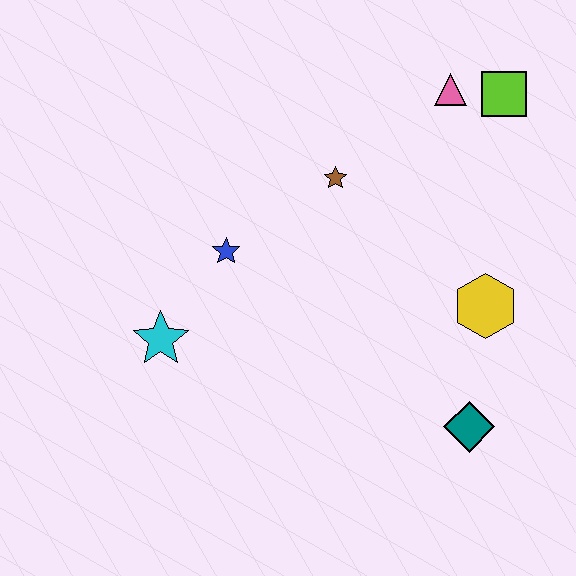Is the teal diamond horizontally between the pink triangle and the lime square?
Yes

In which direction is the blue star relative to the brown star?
The blue star is to the left of the brown star.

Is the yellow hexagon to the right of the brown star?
Yes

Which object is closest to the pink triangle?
The lime square is closest to the pink triangle.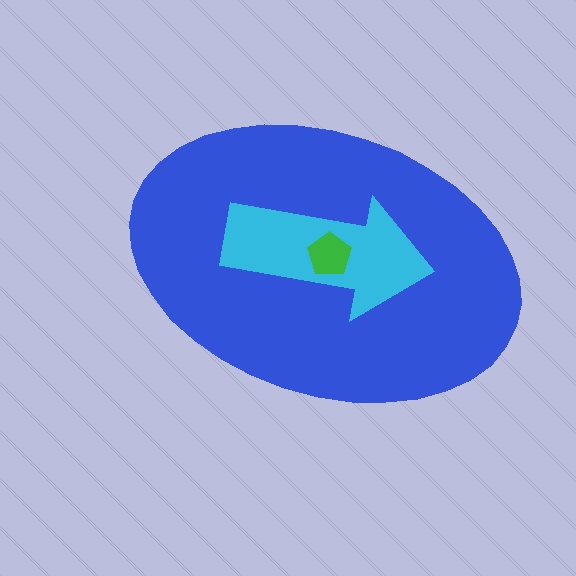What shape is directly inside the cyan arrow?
The green pentagon.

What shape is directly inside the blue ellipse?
The cyan arrow.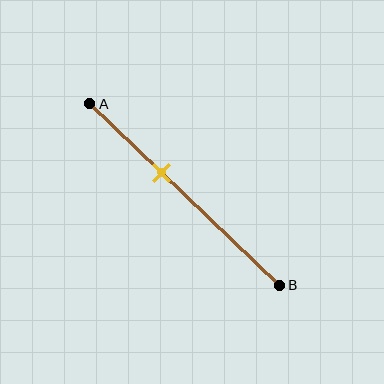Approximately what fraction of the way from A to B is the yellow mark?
The yellow mark is approximately 40% of the way from A to B.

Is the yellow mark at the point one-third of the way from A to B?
No, the mark is at about 40% from A, not at the 33% one-third point.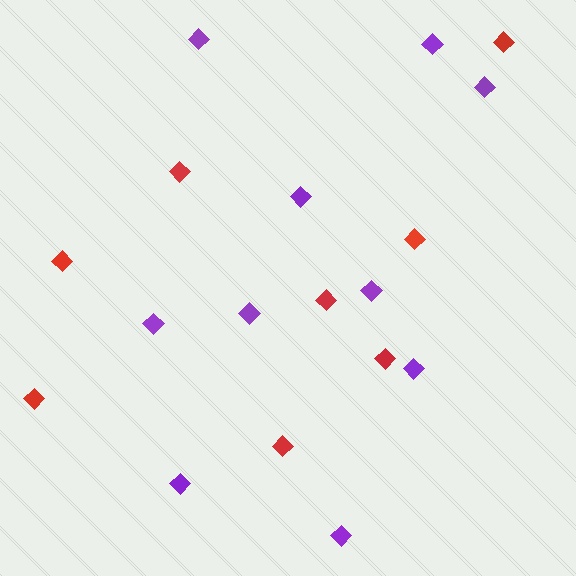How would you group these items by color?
There are 2 groups: one group of red diamonds (8) and one group of purple diamonds (10).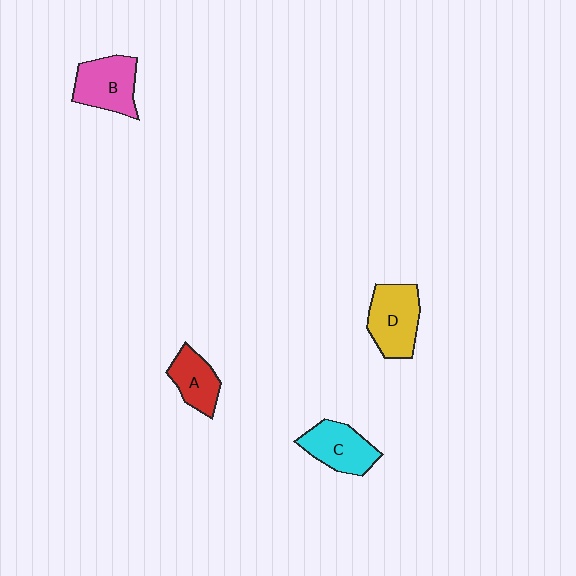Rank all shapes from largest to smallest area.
From largest to smallest: D (yellow), B (pink), C (cyan), A (red).